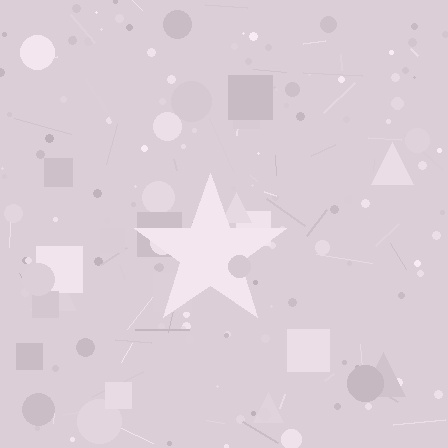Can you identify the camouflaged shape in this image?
The camouflaged shape is a star.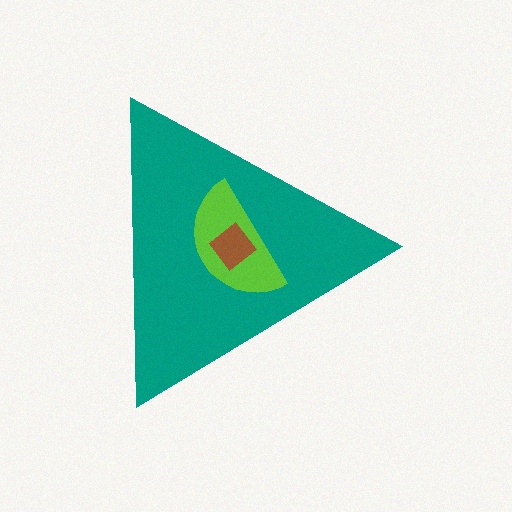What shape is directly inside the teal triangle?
The lime semicircle.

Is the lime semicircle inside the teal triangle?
Yes.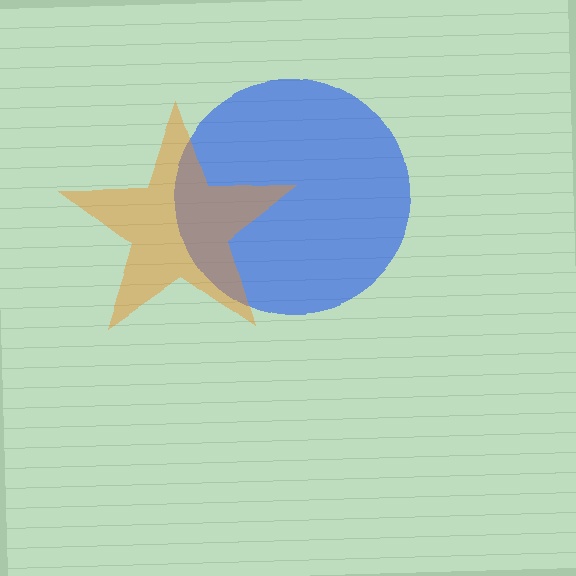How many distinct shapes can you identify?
There are 2 distinct shapes: a blue circle, an orange star.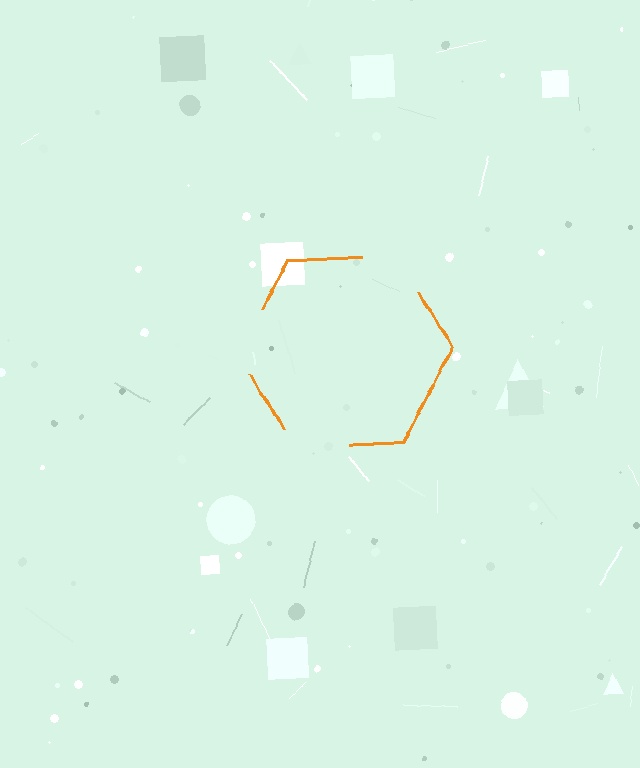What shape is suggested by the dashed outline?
The dashed outline suggests a hexagon.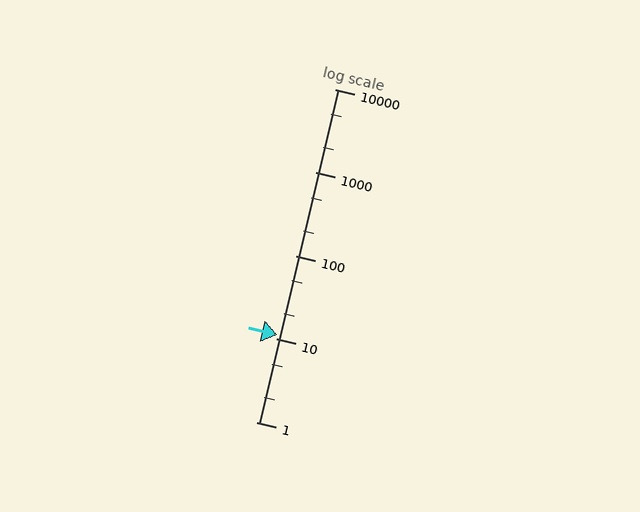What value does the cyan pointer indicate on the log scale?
The pointer indicates approximately 11.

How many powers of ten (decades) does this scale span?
The scale spans 4 decades, from 1 to 10000.